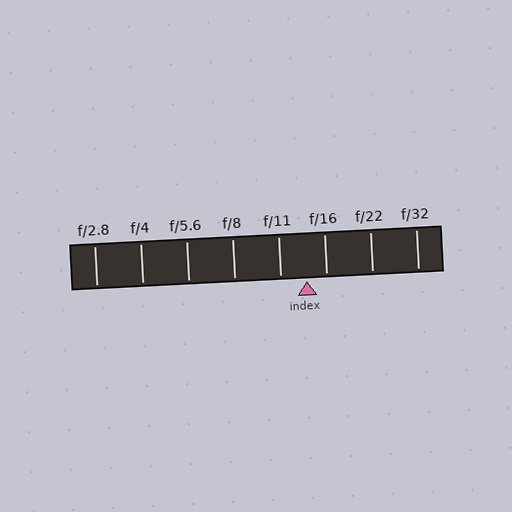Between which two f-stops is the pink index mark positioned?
The index mark is between f/11 and f/16.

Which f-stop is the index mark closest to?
The index mark is closest to f/16.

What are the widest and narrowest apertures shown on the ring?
The widest aperture shown is f/2.8 and the narrowest is f/32.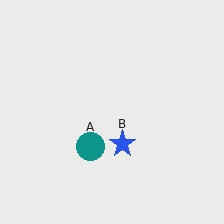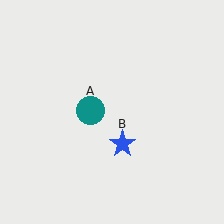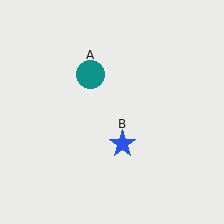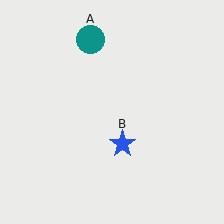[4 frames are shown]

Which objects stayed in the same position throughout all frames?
Blue star (object B) remained stationary.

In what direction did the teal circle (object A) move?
The teal circle (object A) moved up.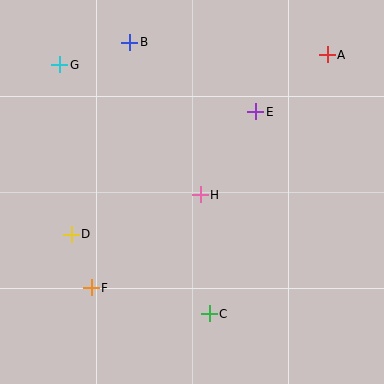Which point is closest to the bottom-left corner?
Point F is closest to the bottom-left corner.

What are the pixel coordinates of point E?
Point E is at (256, 112).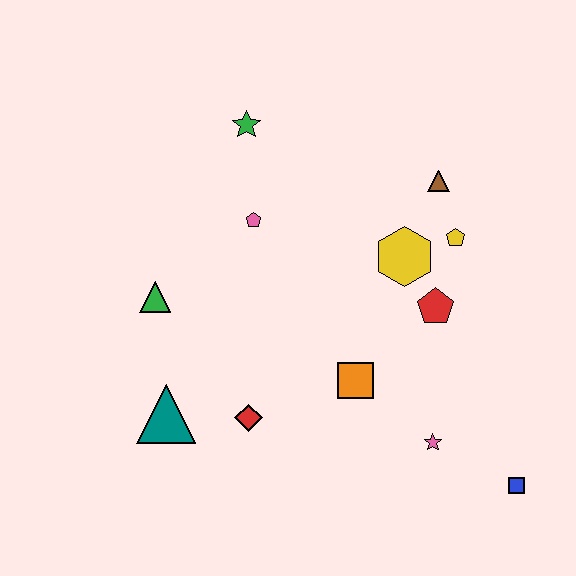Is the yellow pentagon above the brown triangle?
No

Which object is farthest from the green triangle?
The blue square is farthest from the green triangle.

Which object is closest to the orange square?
The pink star is closest to the orange square.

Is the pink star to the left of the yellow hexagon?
No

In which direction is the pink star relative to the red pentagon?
The pink star is below the red pentagon.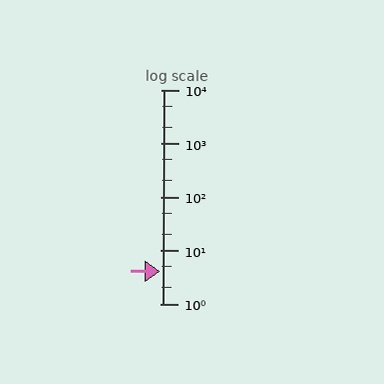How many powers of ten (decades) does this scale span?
The scale spans 4 decades, from 1 to 10000.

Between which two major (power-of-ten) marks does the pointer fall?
The pointer is between 1 and 10.